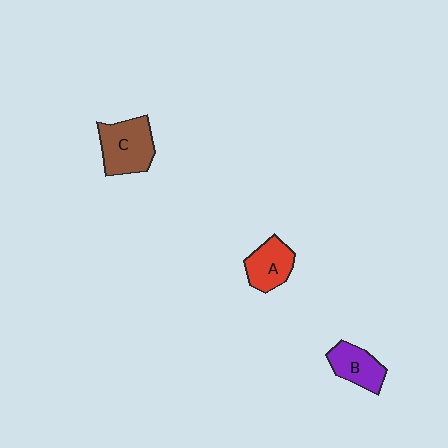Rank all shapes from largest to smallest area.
From largest to smallest: C (brown), A (red), B (purple).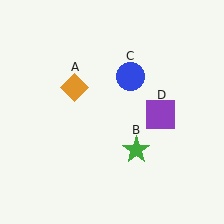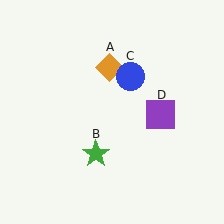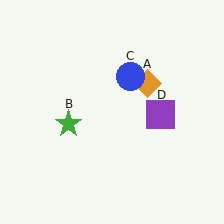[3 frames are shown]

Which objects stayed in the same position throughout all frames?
Blue circle (object C) and purple square (object D) remained stationary.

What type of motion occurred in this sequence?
The orange diamond (object A), green star (object B) rotated clockwise around the center of the scene.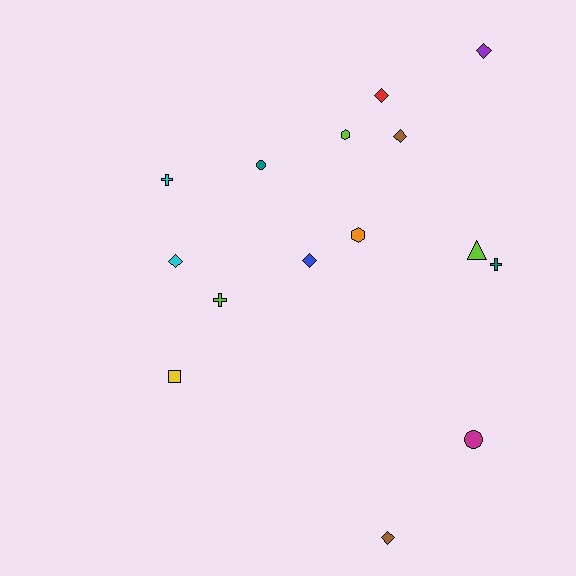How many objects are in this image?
There are 15 objects.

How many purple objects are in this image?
There is 1 purple object.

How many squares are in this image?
There is 1 square.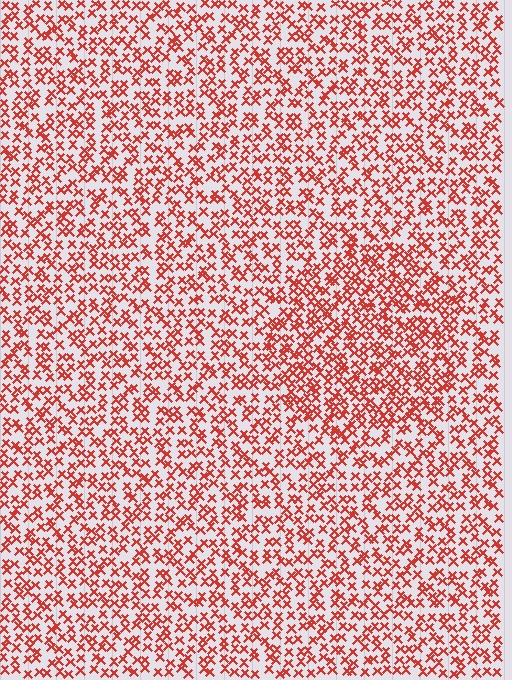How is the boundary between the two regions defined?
The boundary is defined by a change in element density (approximately 1.5x ratio). All elements are the same color, size, and shape.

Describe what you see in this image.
The image contains small red elements arranged at two different densities. A circle-shaped region is visible where the elements are more densely packed than the surrounding area.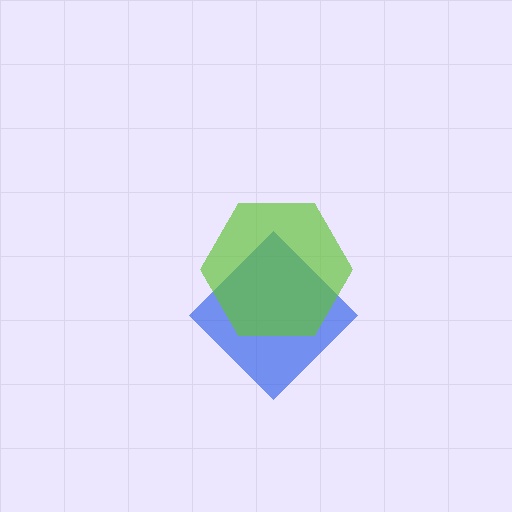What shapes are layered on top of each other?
The layered shapes are: a blue diamond, a lime hexagon.